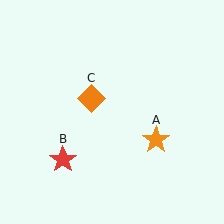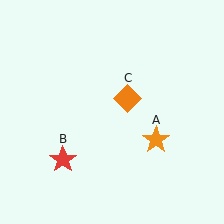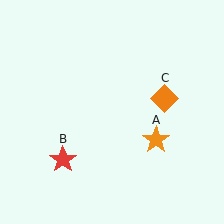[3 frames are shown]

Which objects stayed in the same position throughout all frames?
Orange star (object A) and red star (object B) remained stationary.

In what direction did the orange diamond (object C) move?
The orange diamond (object C) moved right.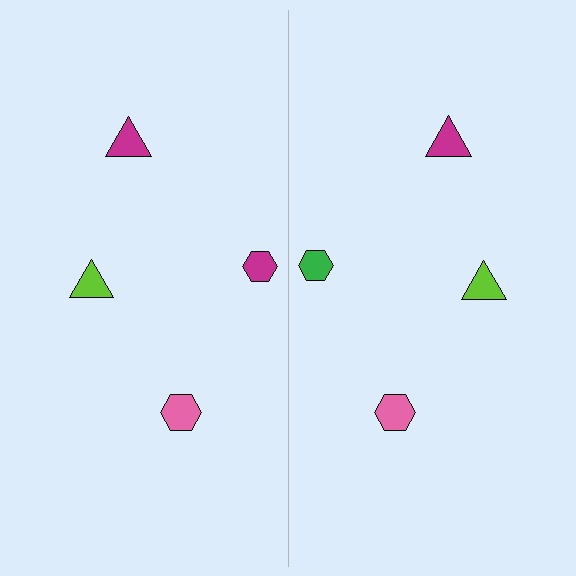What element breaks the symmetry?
The green hexagon on the right side breaks the symmetry — its mirror counterpart is magenta.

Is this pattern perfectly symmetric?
No, the pattern is not perfectly symmetric. The green hexagon on the right side breaks the symmetry — its mirror counterpart is magenta.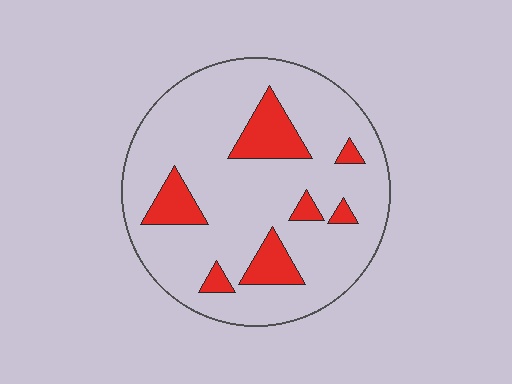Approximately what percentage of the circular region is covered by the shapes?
Approximately 15%.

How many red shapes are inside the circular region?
7.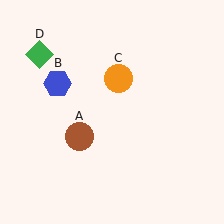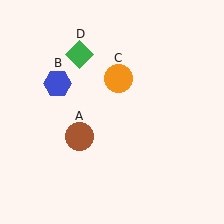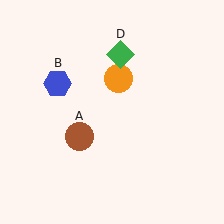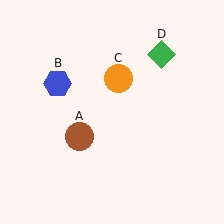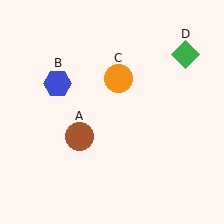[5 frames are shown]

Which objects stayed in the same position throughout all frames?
Brown circle (object A) and blue hexagon (object B) and orange circle (object C) remained stationary.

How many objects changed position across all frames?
1 object changed position: green diamond (object D).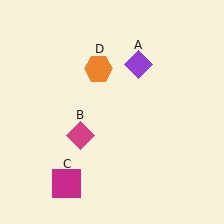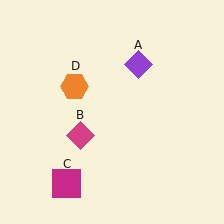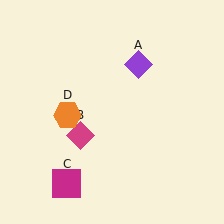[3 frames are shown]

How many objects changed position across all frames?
1 object changed position: orange hexagon (object D).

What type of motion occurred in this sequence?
The orange hexagon (object D) rotated counterclockwise around the center of the scene.